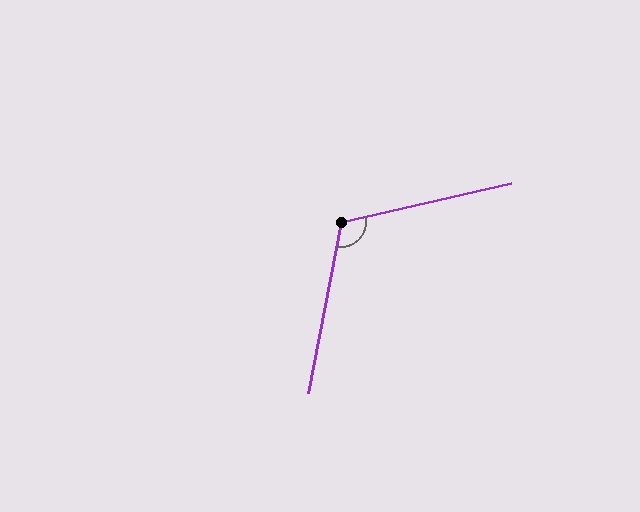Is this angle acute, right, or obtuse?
It is obtuse.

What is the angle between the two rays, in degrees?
Approximately 114 degrees.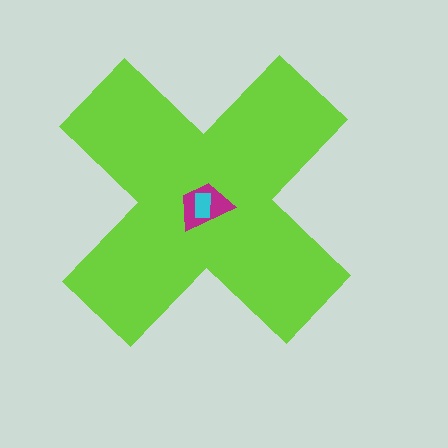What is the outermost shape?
The lime cross.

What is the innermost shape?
The cyan rectangle.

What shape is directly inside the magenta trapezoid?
The cyan rectangle.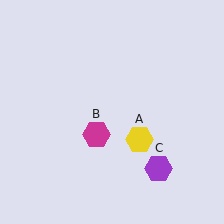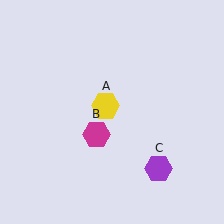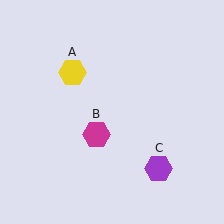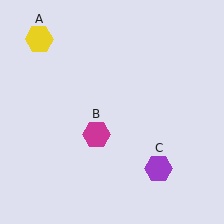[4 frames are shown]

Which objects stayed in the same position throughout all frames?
Magenta hexagon (object B) and purple hexagon (object C) remained stationary.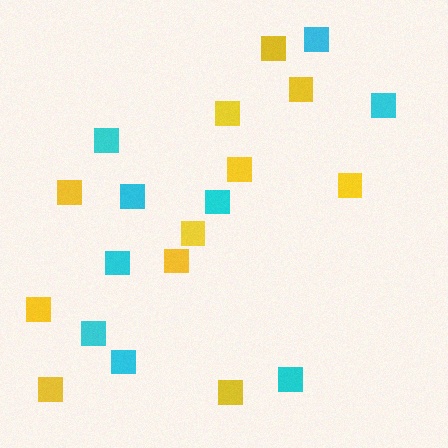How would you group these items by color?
There are 2 groups: one group of cyan squares (9) and one group of yellow squares (11).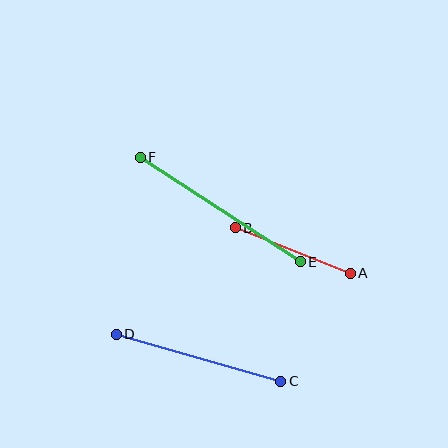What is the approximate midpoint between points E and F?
The midpoint is at approximately (220, 209) pixels.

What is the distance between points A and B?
The distance is approximately 124 pixels.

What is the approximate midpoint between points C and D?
The midpoint is at approximately (199, 358) pixels.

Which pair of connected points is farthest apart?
Points E and F are farthest apart.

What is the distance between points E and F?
The distance is approximately 191 pixels.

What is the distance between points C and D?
The distance is approximately 171 pixels.